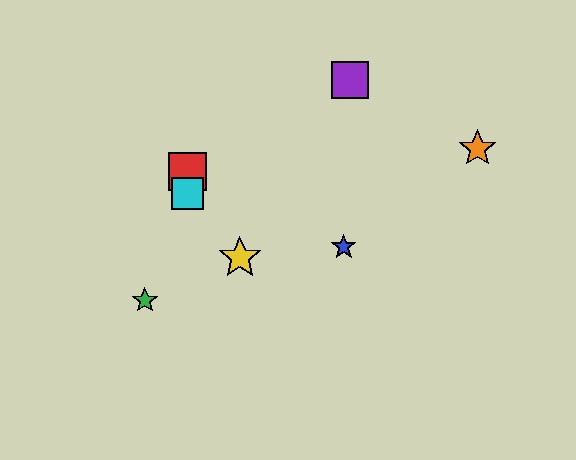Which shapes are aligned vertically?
The red square, the cyan square are aligned vertically.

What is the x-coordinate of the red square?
The red square is at x≈188.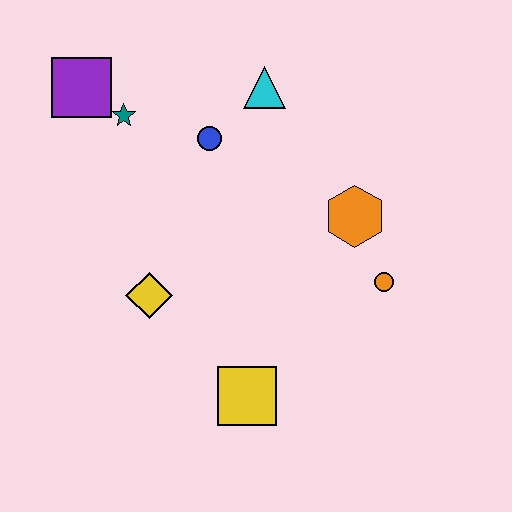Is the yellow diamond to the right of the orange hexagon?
No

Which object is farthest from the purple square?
The orange circle is farthest from the purple square.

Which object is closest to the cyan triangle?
The blue circle is closest to the cyan triangle.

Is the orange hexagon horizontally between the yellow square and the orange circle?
Yes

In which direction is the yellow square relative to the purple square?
The yellow square is below the purple square.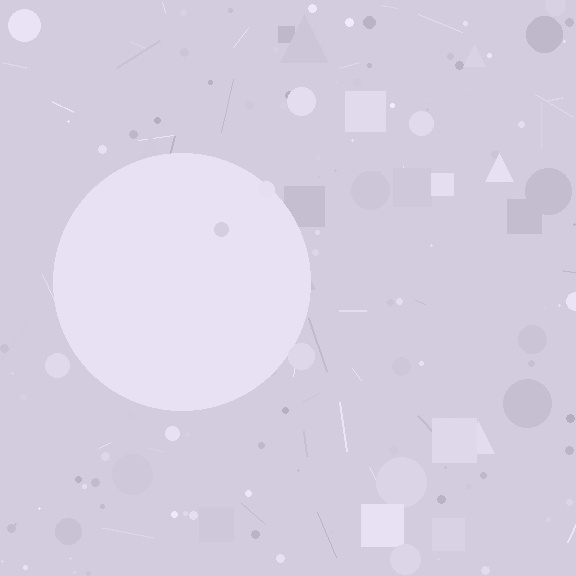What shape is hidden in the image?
A circle is hidden in the image.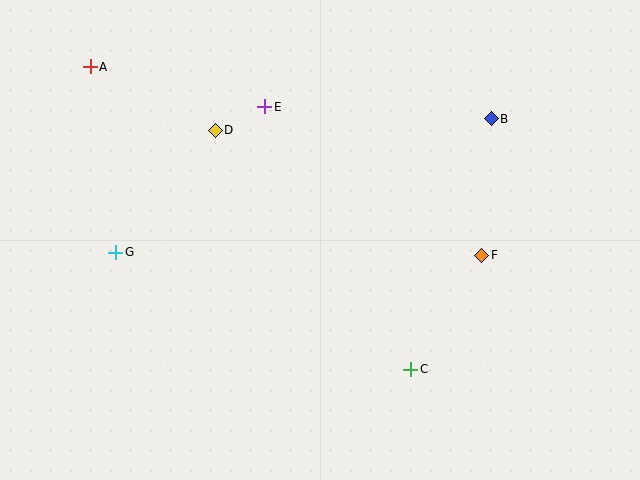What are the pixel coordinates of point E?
Point E is at (265, 107).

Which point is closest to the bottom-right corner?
Point C is closest to the bottom-right corner.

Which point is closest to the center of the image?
Point E at (265, 107) is closest to the center.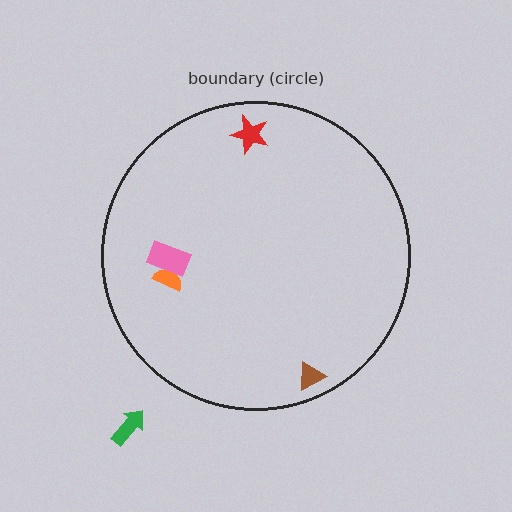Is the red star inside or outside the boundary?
Inside.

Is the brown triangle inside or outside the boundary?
Inside.